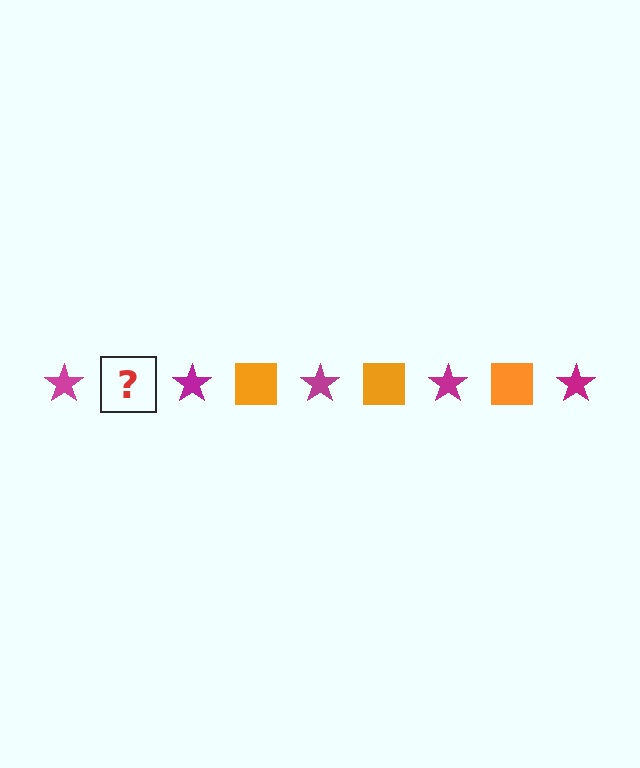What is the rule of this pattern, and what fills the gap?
The rule is that the pattern alternates between magenta star and orange square. The gap should be filled with an orange square.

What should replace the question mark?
The question mark should be replaced with an orange square.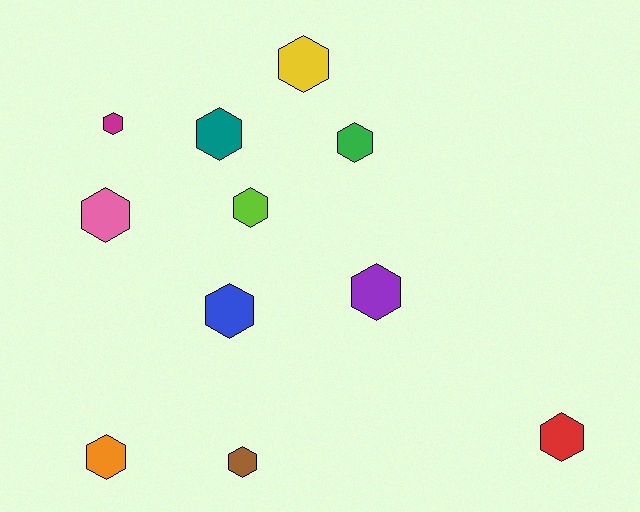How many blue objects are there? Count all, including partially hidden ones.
There is 1 blue object.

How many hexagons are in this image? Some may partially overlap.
There are 11 hexagons.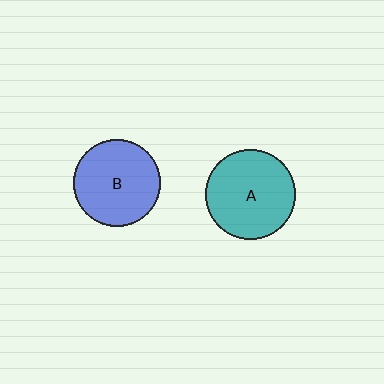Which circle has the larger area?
Circle A (teal).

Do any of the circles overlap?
No, none of the circles overlap.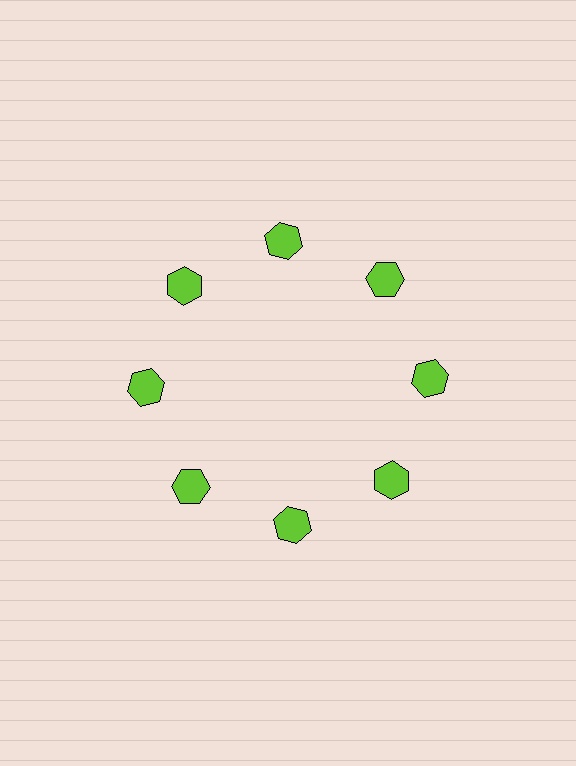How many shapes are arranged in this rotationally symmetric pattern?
There are 8 shapes, arranged in 8 groups of 1.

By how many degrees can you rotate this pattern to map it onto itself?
The pattern maps onto itself every 45 degrees of rotation.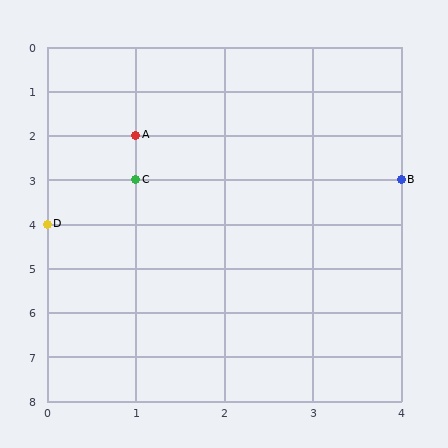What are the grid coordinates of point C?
Point C is at grid coordinates (1, 3).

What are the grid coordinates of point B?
Point B is at grid coordinates (4, 3).